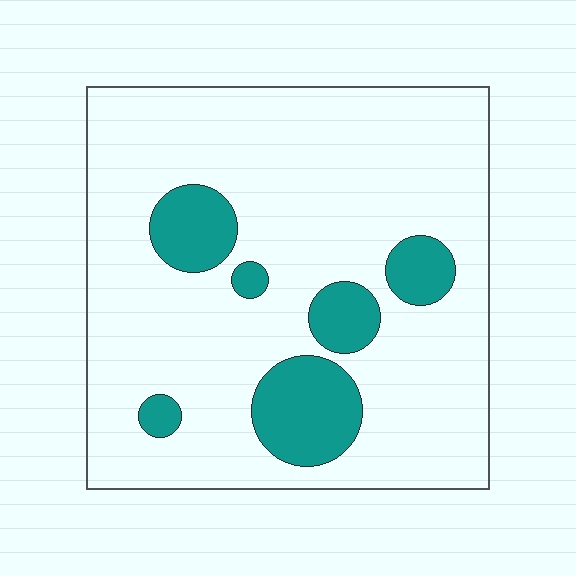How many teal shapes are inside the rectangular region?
6.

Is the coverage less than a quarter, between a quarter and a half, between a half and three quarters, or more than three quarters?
Less than a quarter.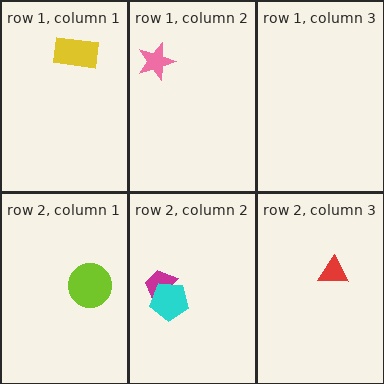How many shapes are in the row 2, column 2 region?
2.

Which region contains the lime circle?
The row 2, column 1 region.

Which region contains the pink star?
The row 1, column 2 region.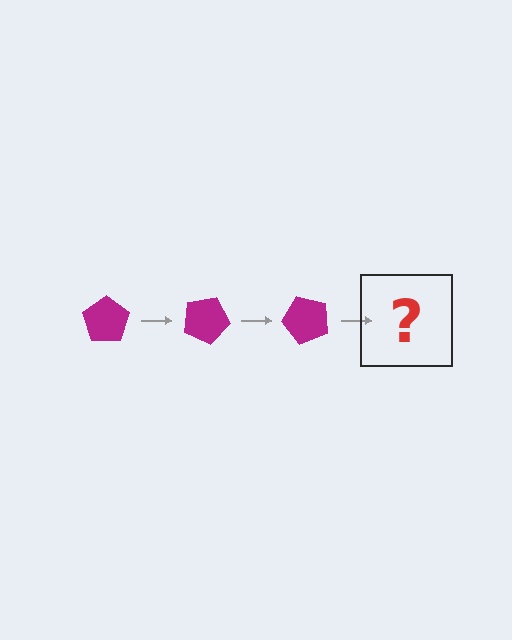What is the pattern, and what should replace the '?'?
The pattern is that the pentagon rotates 25 degrees each step. The '?' should be a magenta pentagon rotated 75 degrees.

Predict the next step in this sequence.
The next step is a magenta pentagon rotated 75 degrees.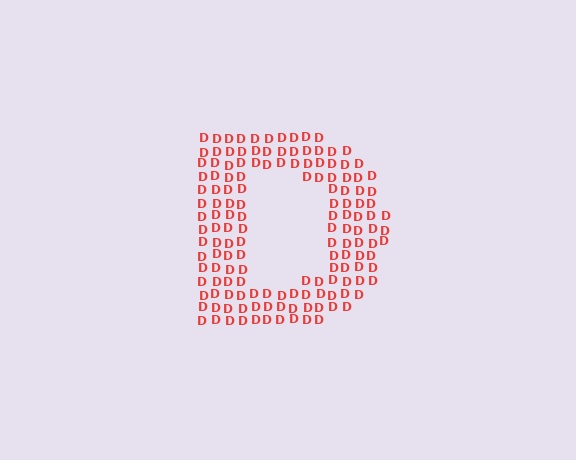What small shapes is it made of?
It is made of small letter D's.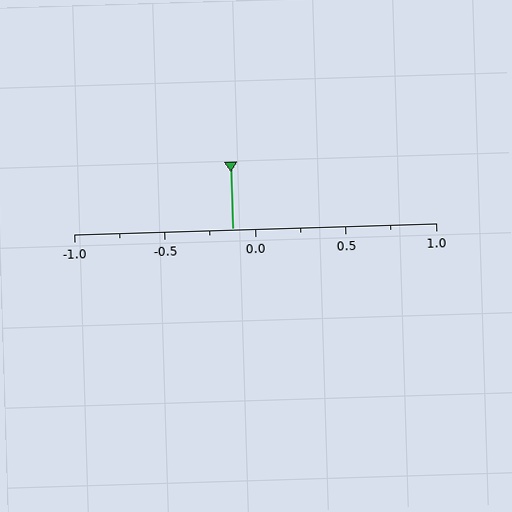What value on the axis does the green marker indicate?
The marker indicates approximately -0.12.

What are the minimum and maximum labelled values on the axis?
The axis runs from -1.0 to 1.0.